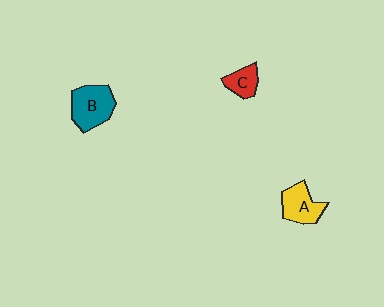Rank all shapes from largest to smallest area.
From largest to smallest: B (teal), A (yellow), C (red).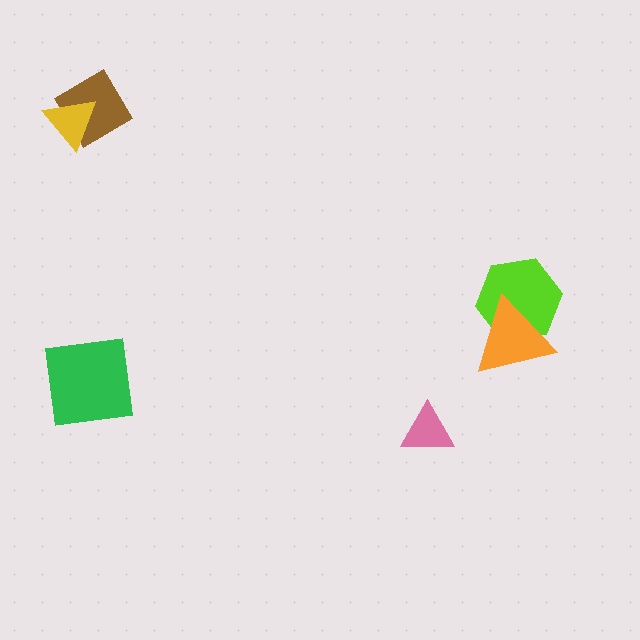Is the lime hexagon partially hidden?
Yes, it is partially covered by another shape.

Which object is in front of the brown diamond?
The yellow triangle is in front of the brown diamond.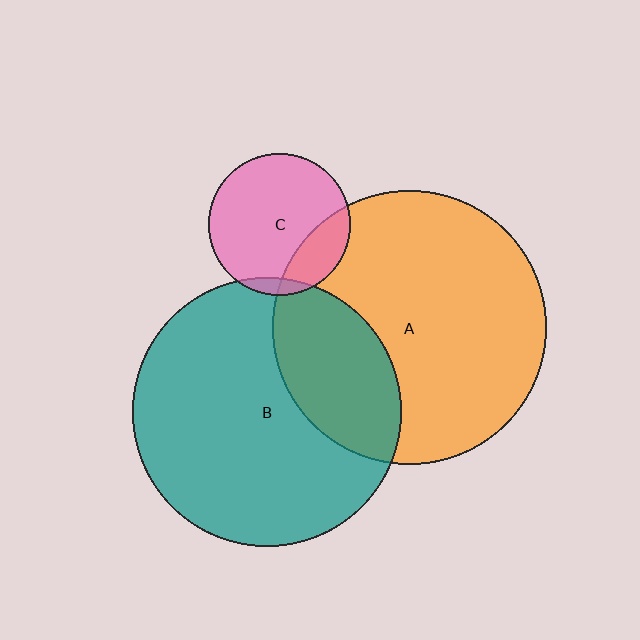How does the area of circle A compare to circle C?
Approximately 3.7 times.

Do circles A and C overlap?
Yes.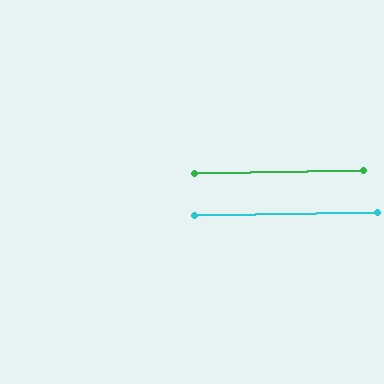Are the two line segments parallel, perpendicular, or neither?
Parallel — their directions differ by only 0.4°.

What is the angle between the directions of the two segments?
Approximately 0 degrees.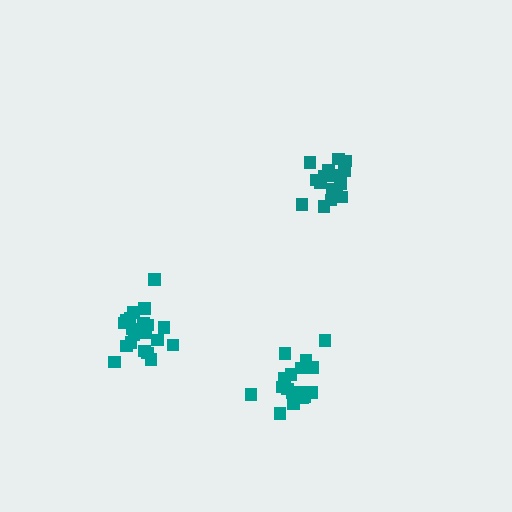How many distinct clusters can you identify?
There are 3 distinct clusters.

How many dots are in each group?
Group 1: 20 dots, Group 2: 16 dots, Group 3: 18 dots (54 total).